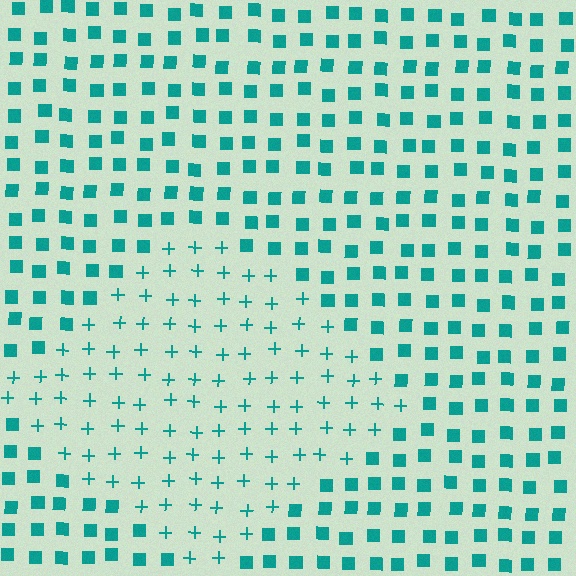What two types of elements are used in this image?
The image uses plus signs inside the diamond region and squares outside it.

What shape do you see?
I see a diamond.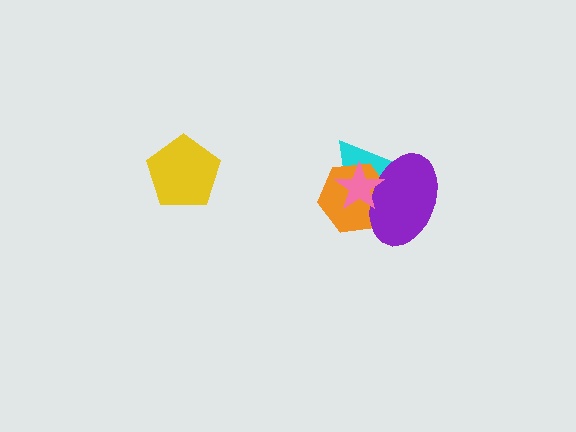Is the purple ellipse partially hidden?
Yes, it is partially covered by another shape.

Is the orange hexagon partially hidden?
Yes, it is partially covered by another shape.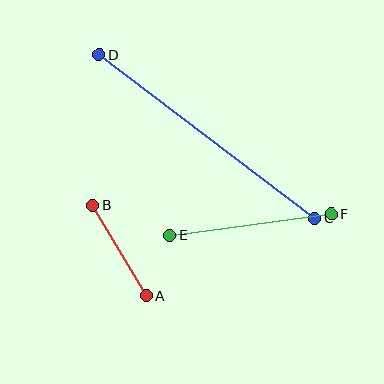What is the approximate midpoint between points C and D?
The midpoint is at approximately (207, 137) pixels.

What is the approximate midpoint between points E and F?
The midpoint is at approximately (250, 224) pixels.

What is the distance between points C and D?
The distance is approximately 271 pixels.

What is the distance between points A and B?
The distance is approximately 105 pixels.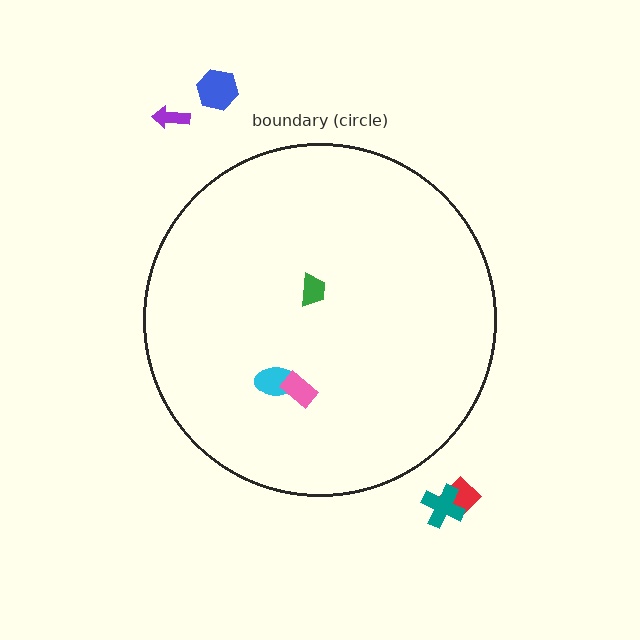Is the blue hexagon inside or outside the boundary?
Outside.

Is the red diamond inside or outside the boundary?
Outside.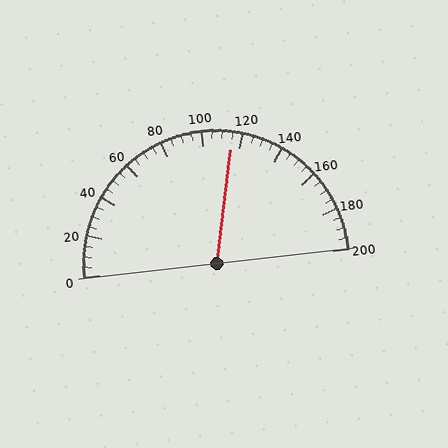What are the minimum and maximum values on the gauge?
The gauge ranges from 0 to 200.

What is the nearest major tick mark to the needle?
The nearest major tick mark is 120.